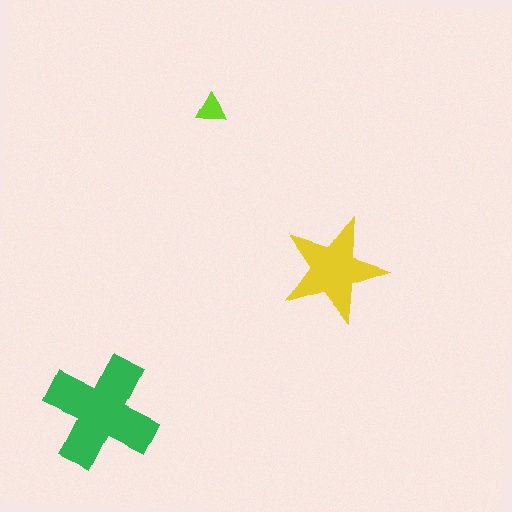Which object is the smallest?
The lime triangle.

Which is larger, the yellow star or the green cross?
The green cross.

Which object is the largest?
The green cross.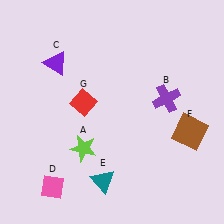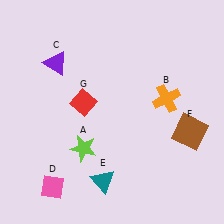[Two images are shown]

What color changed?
The cross (B) changed from purple in Image 1 to orange in Image 2.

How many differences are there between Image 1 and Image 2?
There is 1 difference between the two images.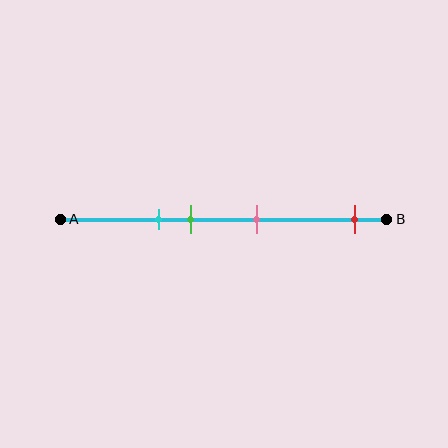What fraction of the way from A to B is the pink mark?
The pink mark is approximately 60% (0.6) of the way from A to B.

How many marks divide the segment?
There are 4 marks dividing the segment.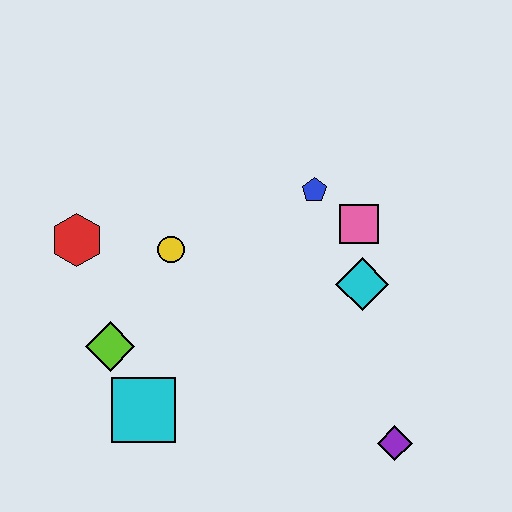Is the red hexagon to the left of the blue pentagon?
Yes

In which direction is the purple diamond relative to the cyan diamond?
The purple diamond is below the cyan diamond.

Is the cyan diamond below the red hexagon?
Yes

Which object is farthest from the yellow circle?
The purple diamond is farthest from the yellow circle.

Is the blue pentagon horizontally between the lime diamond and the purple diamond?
Yes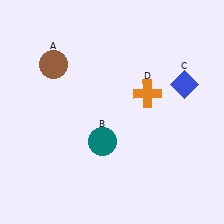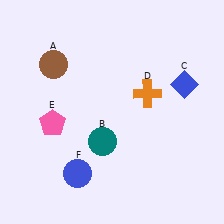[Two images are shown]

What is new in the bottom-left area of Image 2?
A pink pentagon (E) was added in the bottom-left area of Image 2.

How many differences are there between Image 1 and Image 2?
There are 2 differences between the two images.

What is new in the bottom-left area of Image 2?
A blue circle (F) was added in the bottom-left area of Image 2.